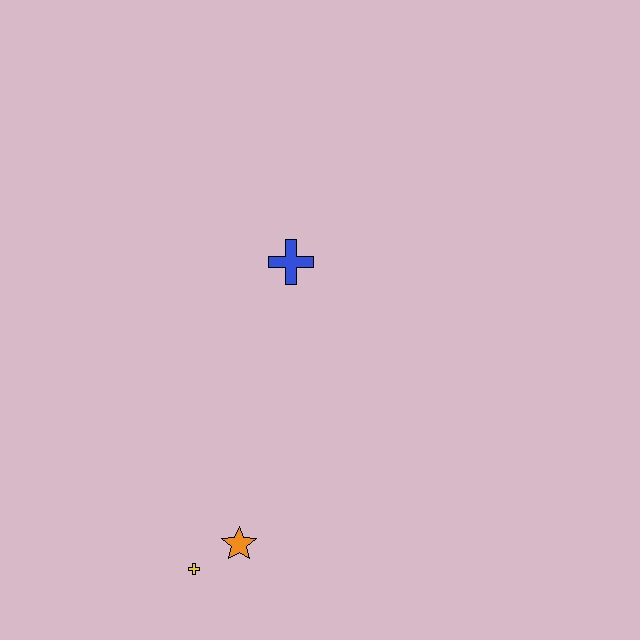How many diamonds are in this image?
There are no diamonds.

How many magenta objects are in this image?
There are no magenta objects.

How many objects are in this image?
There are 3 objects.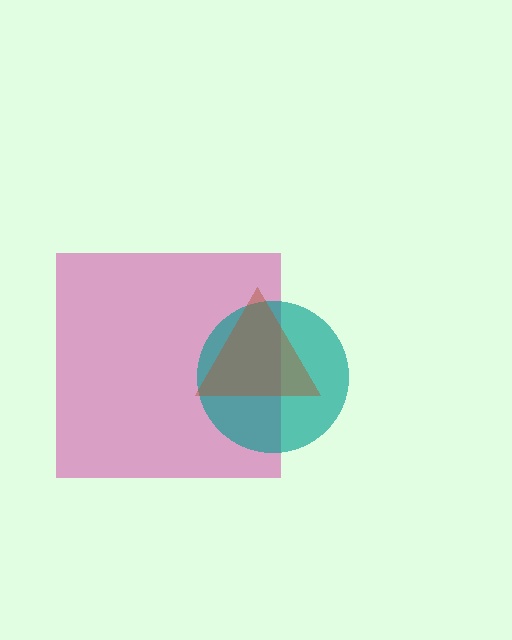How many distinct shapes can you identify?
There are 3 distinct shapes: a magenta square, a teal circle, a brown triangle.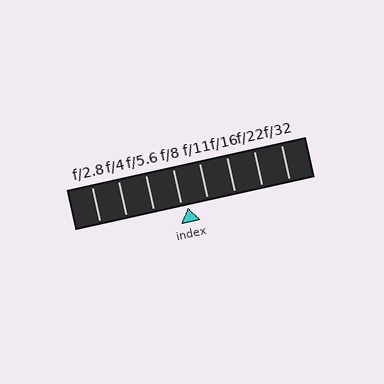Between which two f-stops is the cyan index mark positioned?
The index mark is between f/8 and f/11.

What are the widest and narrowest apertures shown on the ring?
The widest aperture shown is f/2.8 and the narrowest is f/32.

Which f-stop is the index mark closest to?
The index mark is closest to f/8.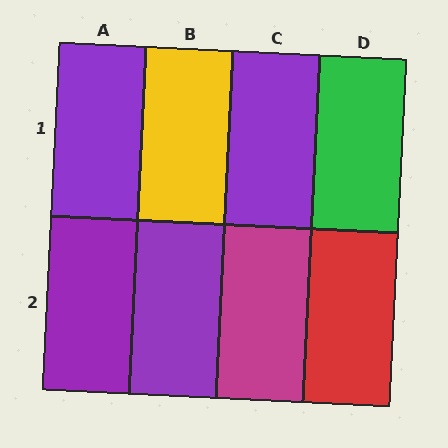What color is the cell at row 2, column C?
Magenta.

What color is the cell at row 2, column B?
Purple.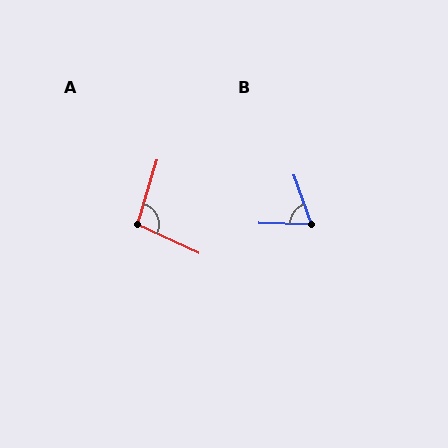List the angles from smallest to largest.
B (69°), A (98°).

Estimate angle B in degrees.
Approximately 69 degrees.